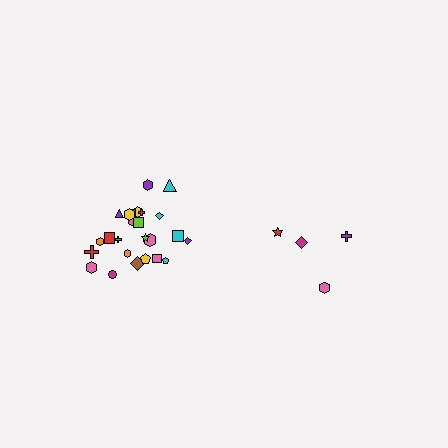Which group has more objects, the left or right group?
The left group.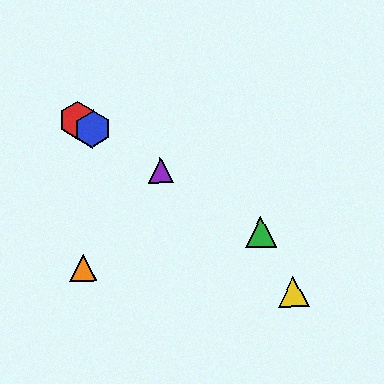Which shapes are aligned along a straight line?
The red hexagon, the blue hexagon, the green triangle, the purple triangle are aligned along a straight line.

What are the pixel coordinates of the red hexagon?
The red hexagon is at (77, 120).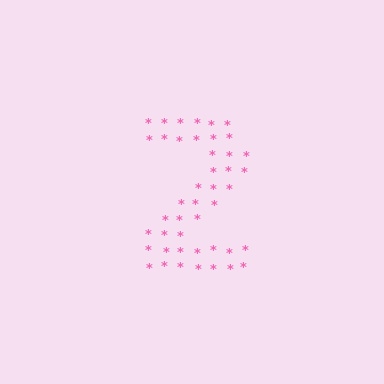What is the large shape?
The large shape is the digit 2.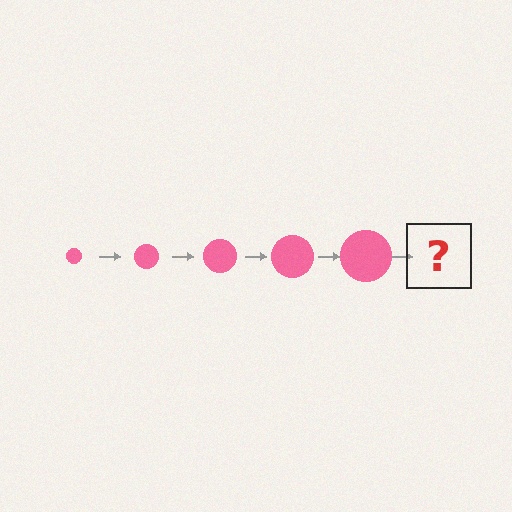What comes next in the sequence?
The next element should be a pink circle, larger than the previous one.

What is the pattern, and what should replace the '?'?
The pattern is that the circle gets progressively larger each step. The '?' should be a pink circle, larger than the previous one.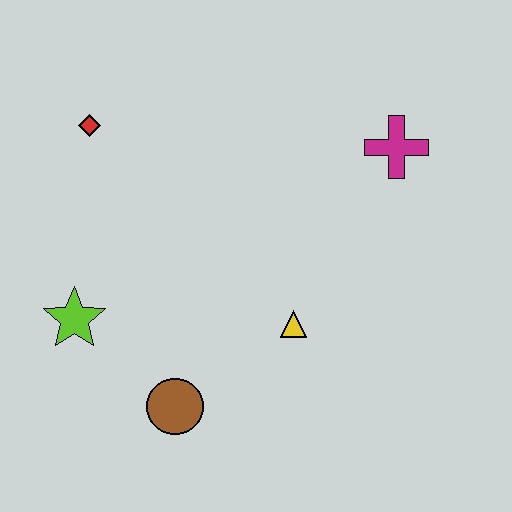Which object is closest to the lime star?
The brown circle is closest to the lime star.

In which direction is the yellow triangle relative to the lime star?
The yellow triangle is to the right of the lime star.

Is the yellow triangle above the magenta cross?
No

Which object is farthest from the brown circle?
The magenta cross is farthest from the brown circle.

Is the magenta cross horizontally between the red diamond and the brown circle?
No